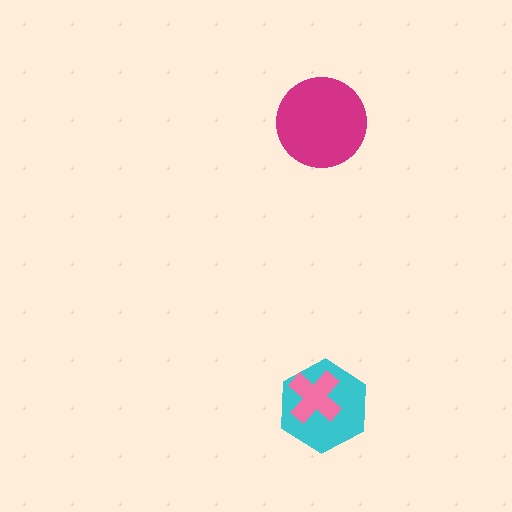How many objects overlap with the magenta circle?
0 objects overlap with the magenta circle.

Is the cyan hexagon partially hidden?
Yes, it is partially covered by another shape.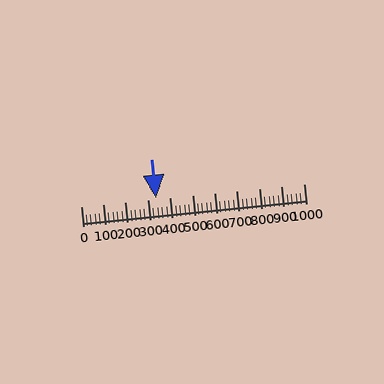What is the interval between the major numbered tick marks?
The major tick marks are spaced 100 units apart.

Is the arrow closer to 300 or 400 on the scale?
The arrow is closer to 300.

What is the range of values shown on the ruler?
The ruler shows values from 0 to 1000.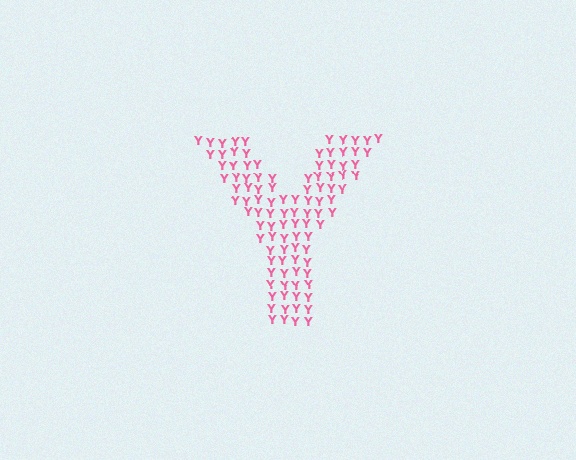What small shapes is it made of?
It is made of small letter Y's.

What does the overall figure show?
The overall figure shows the letter Y.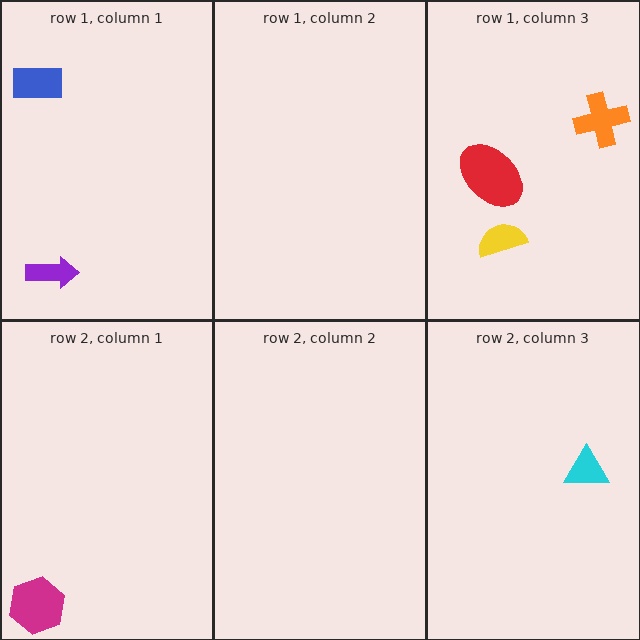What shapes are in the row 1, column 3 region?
The red ellipse, the yellow semicircle, the orange cross.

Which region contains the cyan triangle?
The row 2, column 3 region.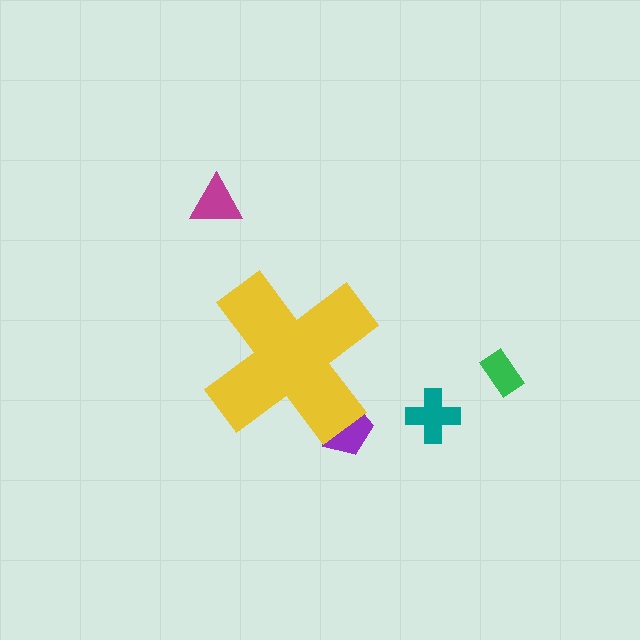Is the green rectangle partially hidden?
No, the green rectangle is fully visible.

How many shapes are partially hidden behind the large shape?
1 shape is partially hidden.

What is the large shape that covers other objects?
A yellow cross.